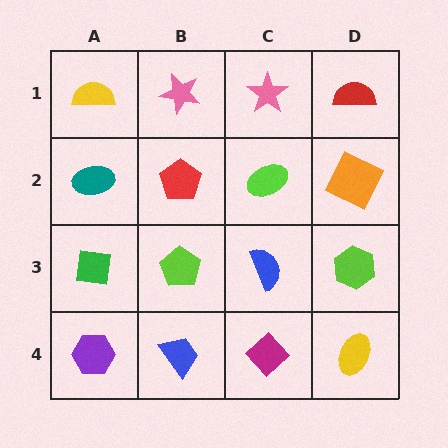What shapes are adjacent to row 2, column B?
A pink star (row 1, column B), a lime pentagon (row 3, column B), a teal ellipse (row 2, column A), a lime ellipse (row 2, column C).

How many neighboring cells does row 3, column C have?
4.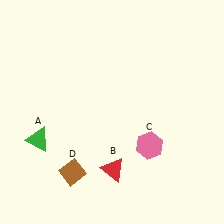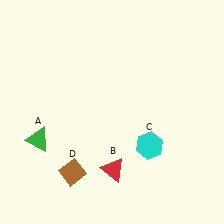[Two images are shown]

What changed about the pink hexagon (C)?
In Image 1, C is pink. In Image 2, it changed to cyan.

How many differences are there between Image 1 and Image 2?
There is 1 difference between the two images.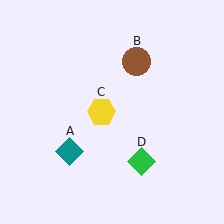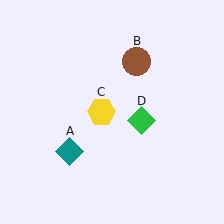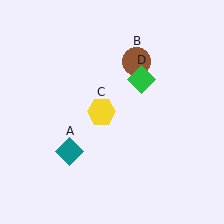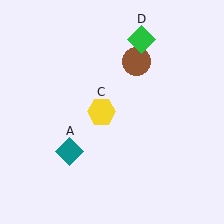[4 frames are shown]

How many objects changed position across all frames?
1 object changed position: green diamond (object D).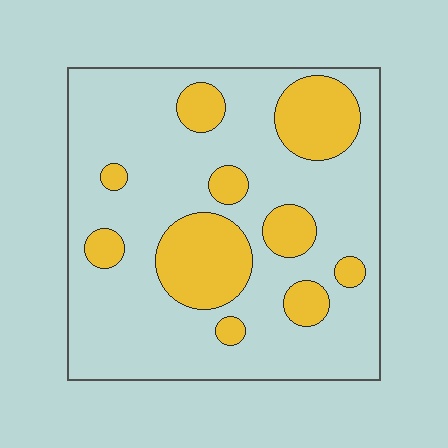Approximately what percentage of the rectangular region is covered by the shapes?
Approximately 25%.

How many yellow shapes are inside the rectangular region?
10.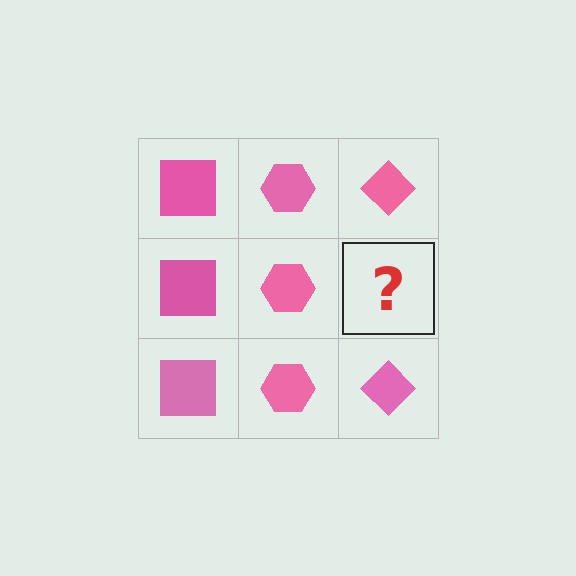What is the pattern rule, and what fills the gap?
The rule is that each column has a consistent shape. The gap should be filled with a pink diamond.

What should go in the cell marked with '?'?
The missing cell should contain a pink diamond.